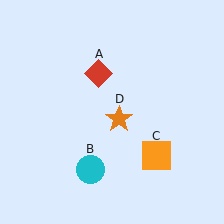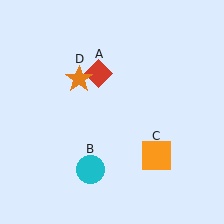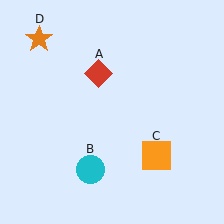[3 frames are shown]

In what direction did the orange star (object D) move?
The orange star (object D) moved up and to the left.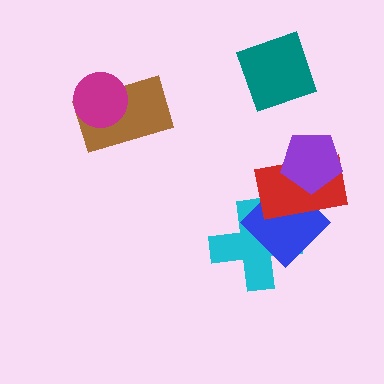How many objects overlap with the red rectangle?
3 objects overlap with the red rectangle.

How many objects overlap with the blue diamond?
3 objects overlap with the blue diamond.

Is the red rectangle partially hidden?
Yes, it is partially covered by another shape.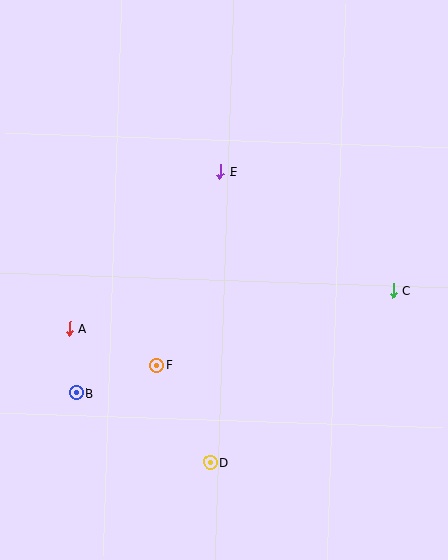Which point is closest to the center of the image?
Point F at (157, 365) is closest to the center.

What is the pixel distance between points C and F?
The distance between C and F is 247 pixels.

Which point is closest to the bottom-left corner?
Point B is closest to the bottom-left corner.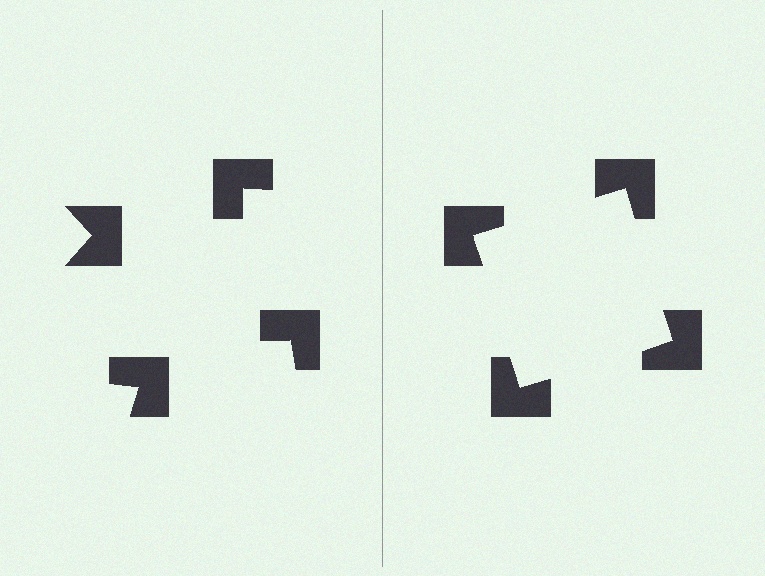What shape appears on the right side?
An illusory square.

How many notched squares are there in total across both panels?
8 — 4 on each side.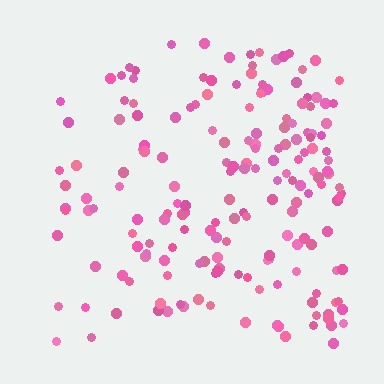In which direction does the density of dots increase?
From left to right, with the right side densest.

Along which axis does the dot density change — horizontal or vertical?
Horizontal.